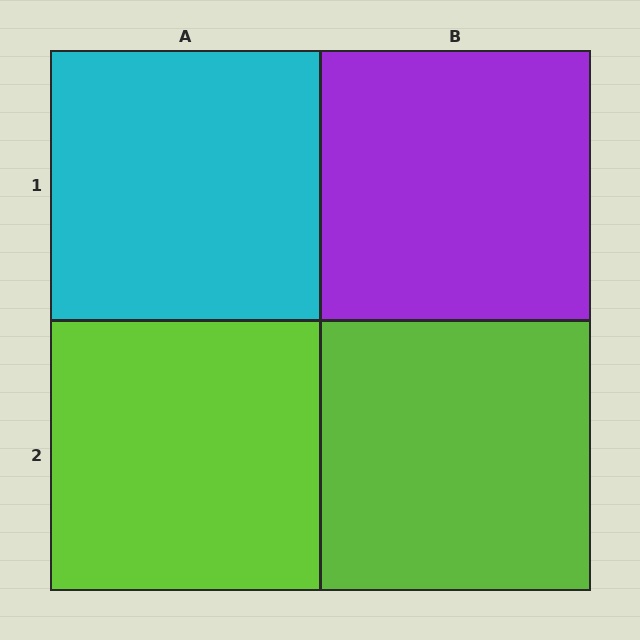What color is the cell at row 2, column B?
Lime.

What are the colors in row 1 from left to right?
Cyan, purple.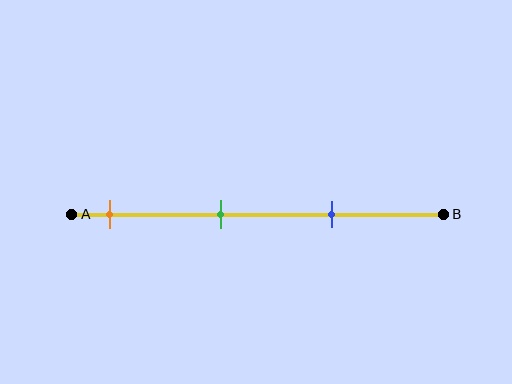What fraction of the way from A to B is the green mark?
The green mark is approximately 40% (0.4) of the way from A to B.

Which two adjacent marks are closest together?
The green and blue marks are the closest adjacent pair.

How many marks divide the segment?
There are 3 marks dividing the segment.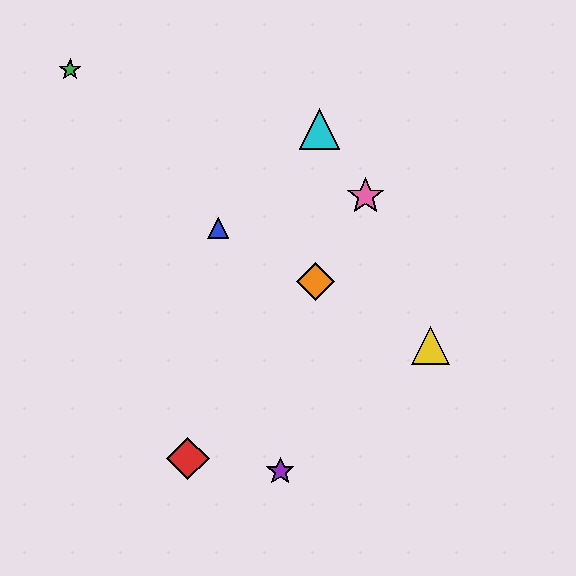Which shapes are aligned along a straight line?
The blue triangle, the yellow triangle, the orange diamond are aligned along a straight line.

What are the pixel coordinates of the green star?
The green star is at (70, 70).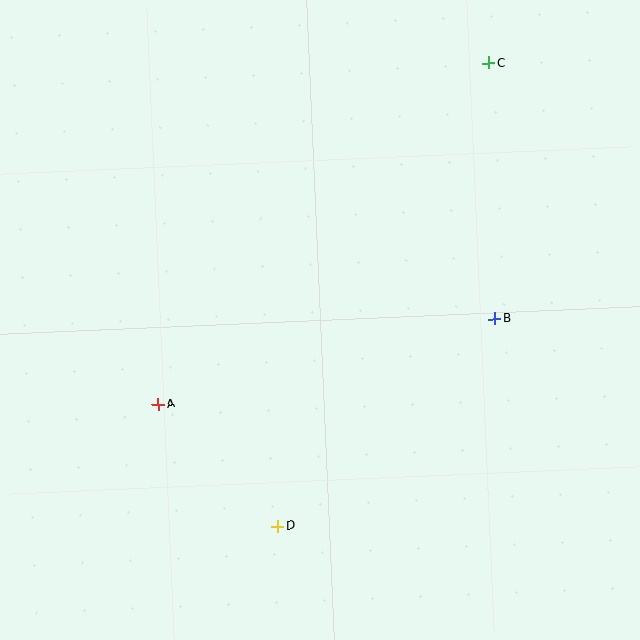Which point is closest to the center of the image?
Point B at (495, 319) is closest to the center.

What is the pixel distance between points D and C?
The distance between D and C is 509 pixels.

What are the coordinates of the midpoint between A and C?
The midpoint between A and C is at (324, 234).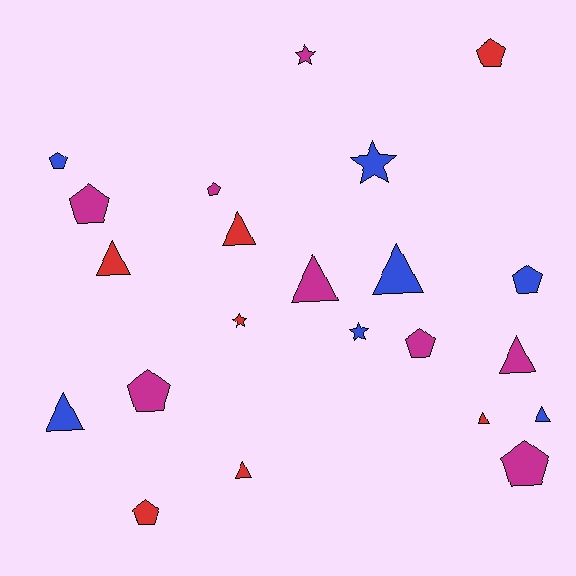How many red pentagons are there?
There are 2 red pentagons.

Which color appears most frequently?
Magenta, with 8 objects.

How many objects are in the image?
There are 22 objects.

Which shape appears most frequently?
Pentagon, with 9 objects.